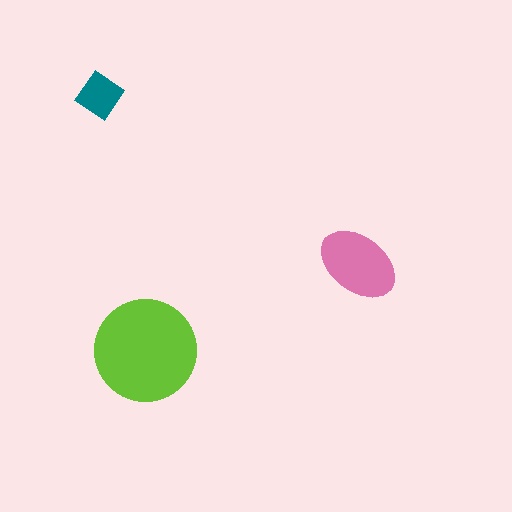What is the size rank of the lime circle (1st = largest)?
1st.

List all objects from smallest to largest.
The teal diamond, the pink ellipse, the lime circle.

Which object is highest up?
The teal diamond is topmost.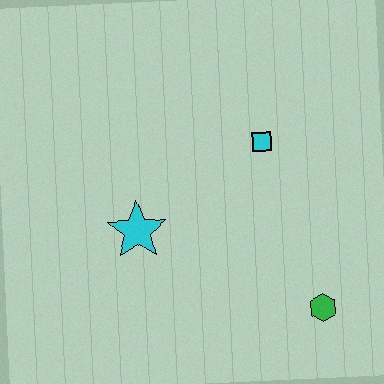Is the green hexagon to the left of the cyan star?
No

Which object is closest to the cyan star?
The cyan square is closest to the cyan star.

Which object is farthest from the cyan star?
The green hexagon is farthest from the cyan star.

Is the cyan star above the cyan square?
No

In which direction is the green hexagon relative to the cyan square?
The green hexagon is below the cyan square.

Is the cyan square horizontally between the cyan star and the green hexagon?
Yes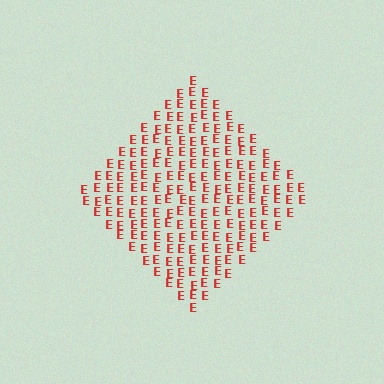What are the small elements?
The small elements are letter E's.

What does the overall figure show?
The overall figure shows a diamond.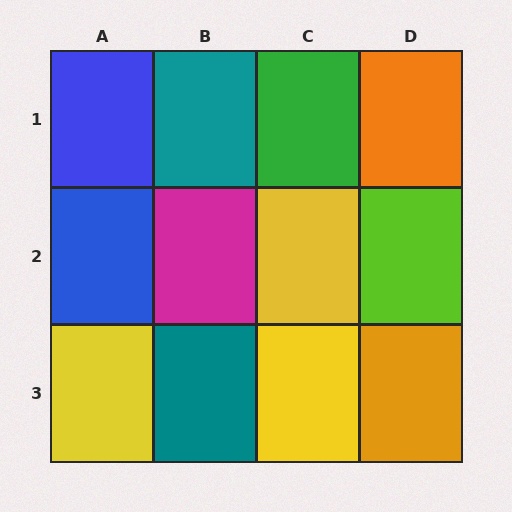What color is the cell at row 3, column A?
Yellow.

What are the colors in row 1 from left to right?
Blue, teal, green, orange.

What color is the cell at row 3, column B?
Teal.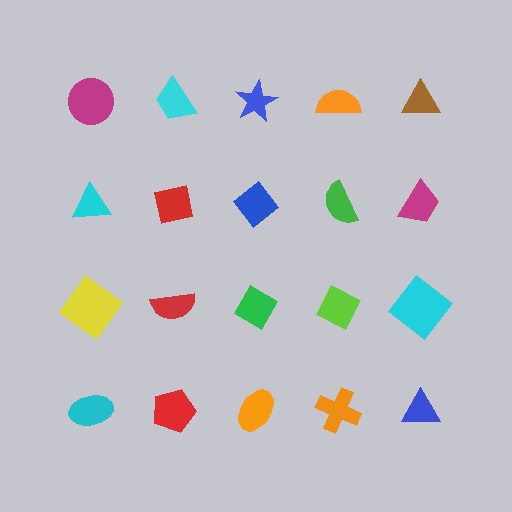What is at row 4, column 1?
A cyan ellipse.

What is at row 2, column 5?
A magenta trapezoid.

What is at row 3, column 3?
A green diamond.